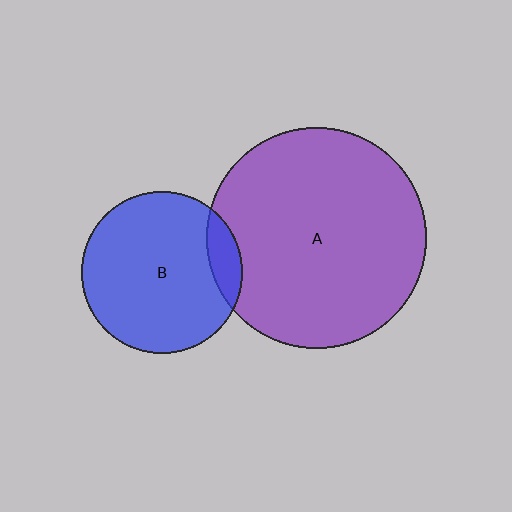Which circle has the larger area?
Circle A (purple).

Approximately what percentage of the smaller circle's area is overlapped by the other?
Approximately 10%.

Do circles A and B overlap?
Yes.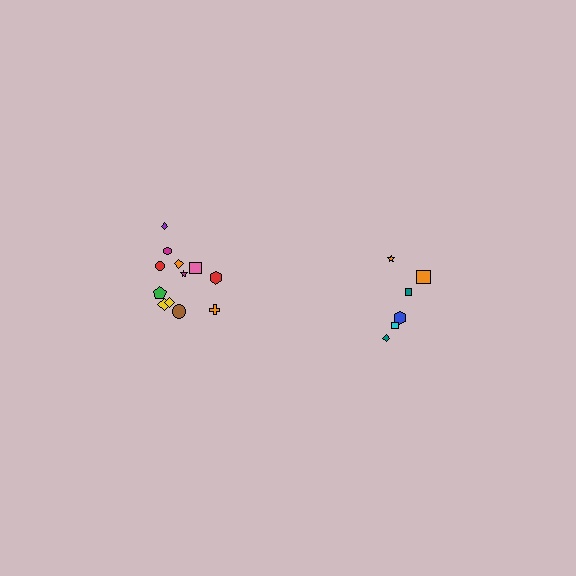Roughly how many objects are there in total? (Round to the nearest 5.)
Roughly 20 objects in total.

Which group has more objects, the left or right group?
The left group.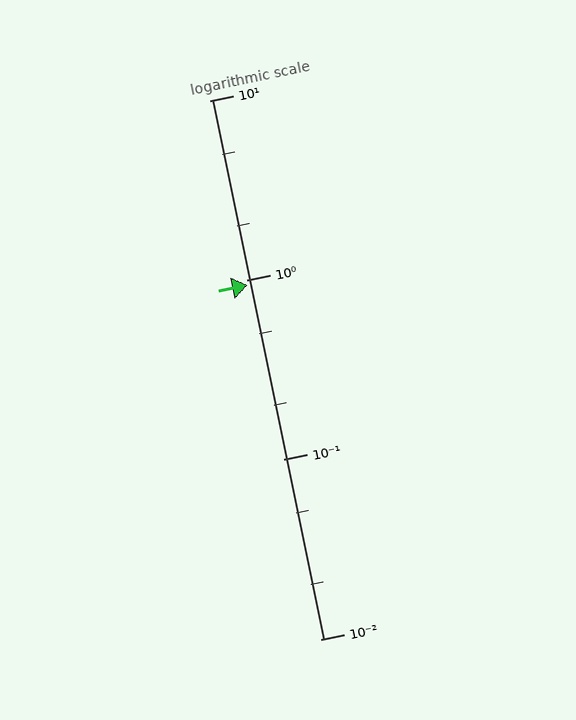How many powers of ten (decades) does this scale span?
The scale spans 3 decades, from 0.01 to 10.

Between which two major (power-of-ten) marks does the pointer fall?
The pointer is between 0.1 and 1.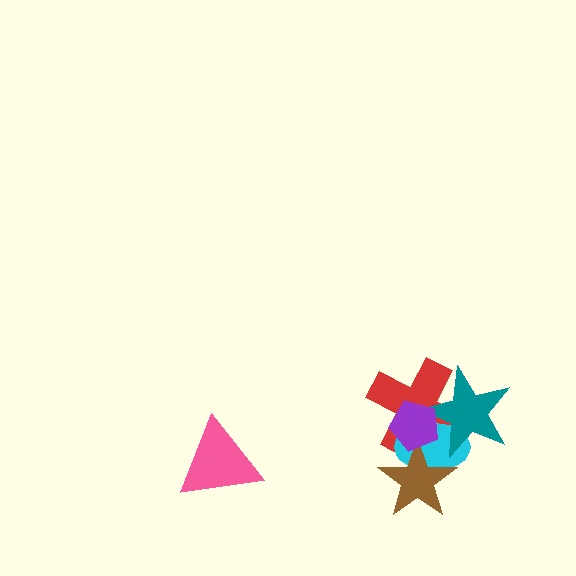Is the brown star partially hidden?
Yes, it is partially covered by another shape.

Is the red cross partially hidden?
Yes, it is partially covered by another shape.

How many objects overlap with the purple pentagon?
4 objects overlap with the purple pentagon.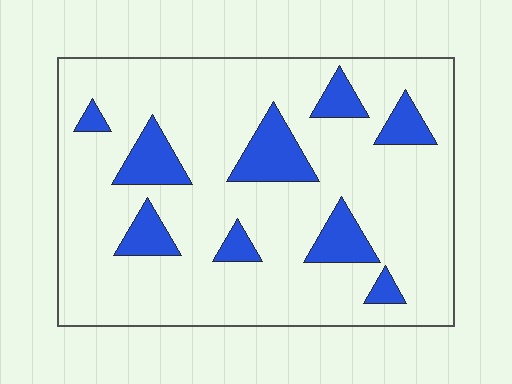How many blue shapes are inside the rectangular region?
9.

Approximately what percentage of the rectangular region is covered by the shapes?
Approximately 15%.